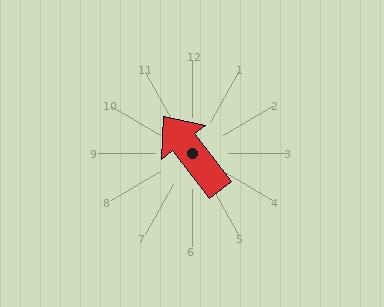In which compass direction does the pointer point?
Northwest.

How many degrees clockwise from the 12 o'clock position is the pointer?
Approximately 322 degrees.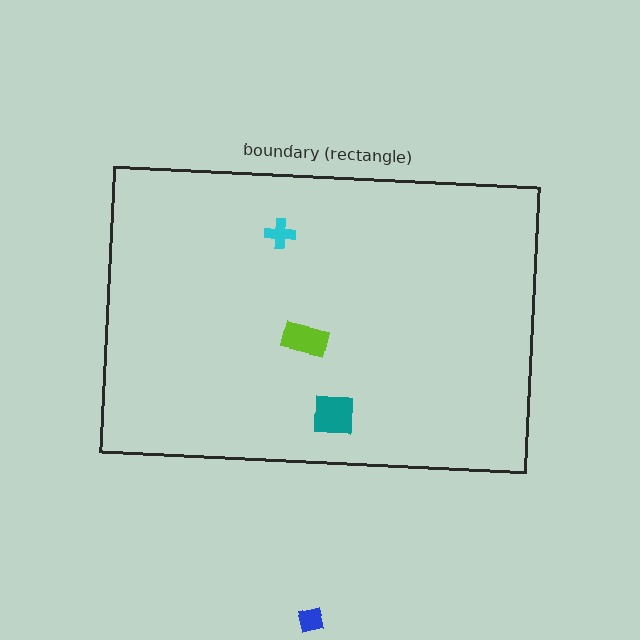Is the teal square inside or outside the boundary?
Inside.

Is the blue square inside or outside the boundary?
Outside.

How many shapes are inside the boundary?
3 inside, 1 outside.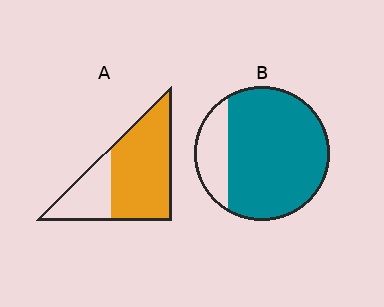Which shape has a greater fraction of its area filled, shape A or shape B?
Shape B.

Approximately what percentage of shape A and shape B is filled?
A is approximately 70% and B is approximately 80%.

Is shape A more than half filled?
Yes.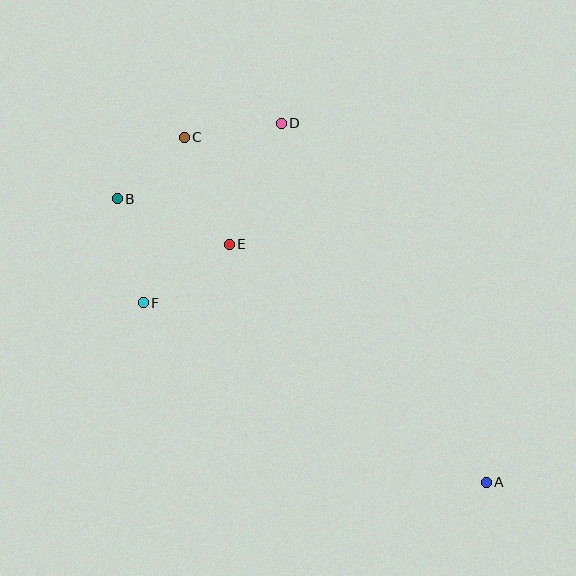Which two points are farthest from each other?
Points A and B are farthest from each other.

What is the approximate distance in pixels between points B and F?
The distance between B and F is approximately 107 pixels.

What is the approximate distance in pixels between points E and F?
The distance between E and F is approximately 104 pixels.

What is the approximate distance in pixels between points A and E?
The distance between A and E is approximately 351 pixels.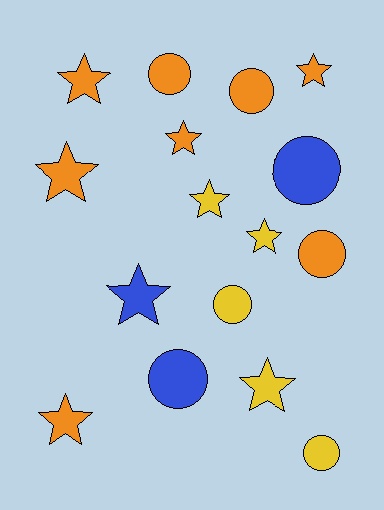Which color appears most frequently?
Orange, with 8 objects.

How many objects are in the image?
There are 16 objects.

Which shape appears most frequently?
Star, with 9 objects.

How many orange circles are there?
There are 3 orange circles.